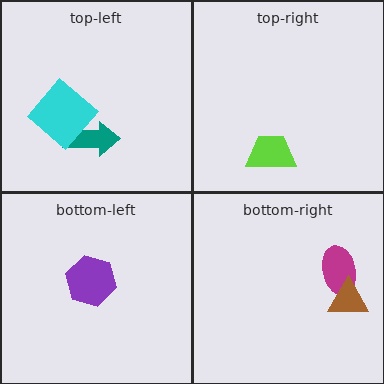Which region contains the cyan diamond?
The top-left region.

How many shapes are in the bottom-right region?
2.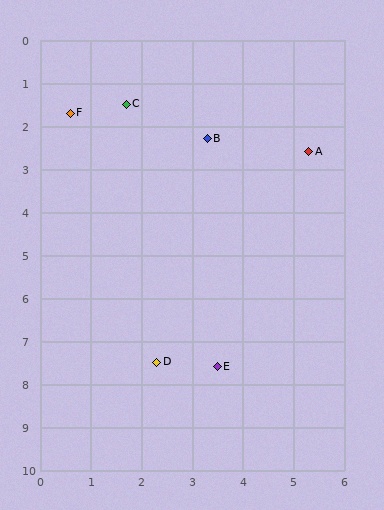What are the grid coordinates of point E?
Point E is at approximately (3.5, 7.6).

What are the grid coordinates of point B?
Point B is at approximately (3.3, 2.3).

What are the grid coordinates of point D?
Point D is at approximately (2.3, 7.5).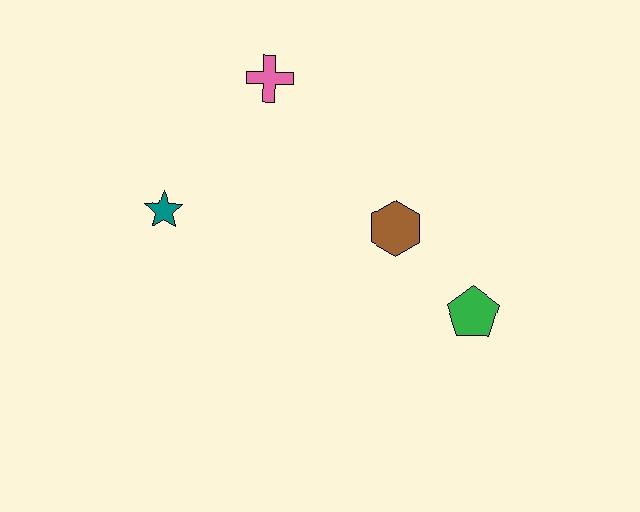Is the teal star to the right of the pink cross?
No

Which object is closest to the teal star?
The pink cross is closest to the teal star.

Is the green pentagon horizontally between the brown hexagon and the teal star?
No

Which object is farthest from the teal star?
The green pentagon is farthest from the teal star.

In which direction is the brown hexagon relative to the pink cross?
The brown hexagon is below the pink cross.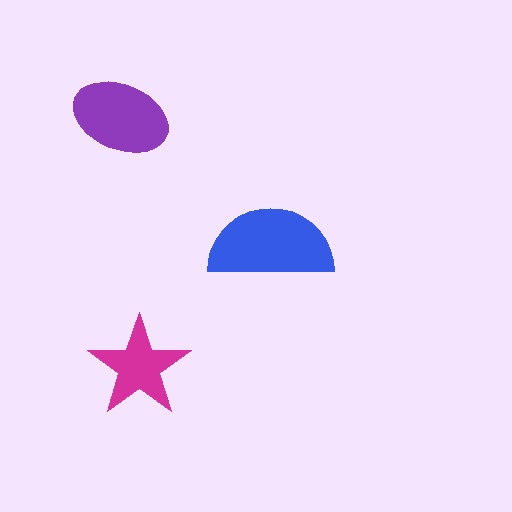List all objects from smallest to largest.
The magenta star, the purple ellipse, the blue semicircle.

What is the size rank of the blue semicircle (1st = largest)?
1st.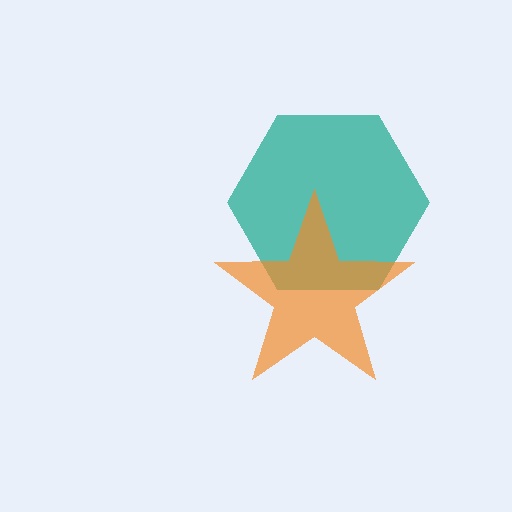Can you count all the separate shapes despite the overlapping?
Yes, there are 2 separate shapes.